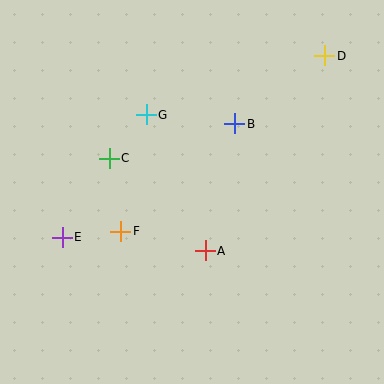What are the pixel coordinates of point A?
Point A is at (205, 251).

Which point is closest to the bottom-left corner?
Point E is closest to the bottom-left corner.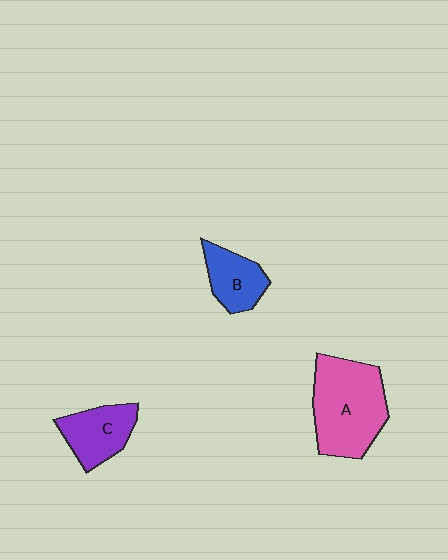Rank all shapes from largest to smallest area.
From largest to smallest: A (pink), C (purple), B (blue).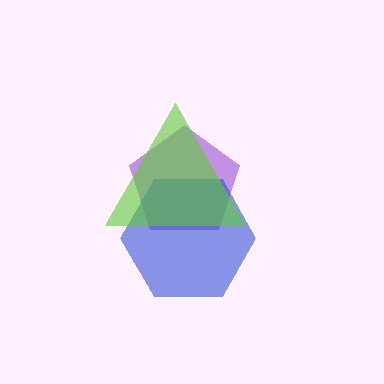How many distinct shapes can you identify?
There are 3 distinct shapes: a purple pentagon, a blue hexagon, a lime triangle.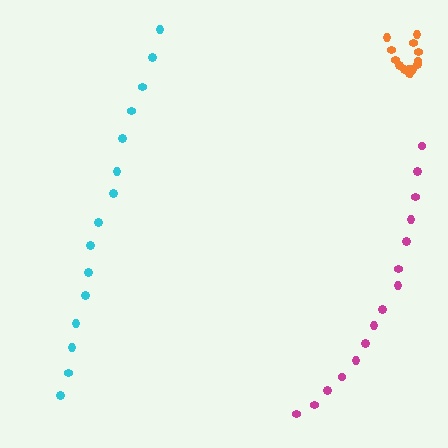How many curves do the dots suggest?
There are 3 distinct paths.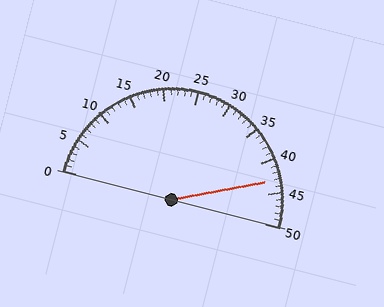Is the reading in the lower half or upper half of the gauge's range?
The reading is in the upper half of the range (0 to 50).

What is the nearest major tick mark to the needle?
The nearest major tick mark is 45.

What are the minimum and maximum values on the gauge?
The gauge ranges from 0 to 50.